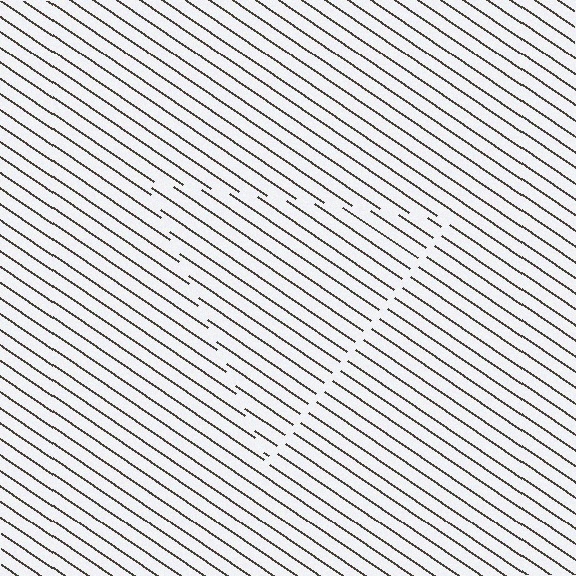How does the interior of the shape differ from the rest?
The interior of the shape contains the same grating, shifted by half a period — the contour is defined by the phase discontinuity where line-ends from the inner and outer gratings abut.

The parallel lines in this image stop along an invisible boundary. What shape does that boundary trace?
An illusory triangle. The interior of the shape contains the same grating, shifted by half a period — the contour is defined by the phase discontinuity where line-ends from the inner and outer gratings abut.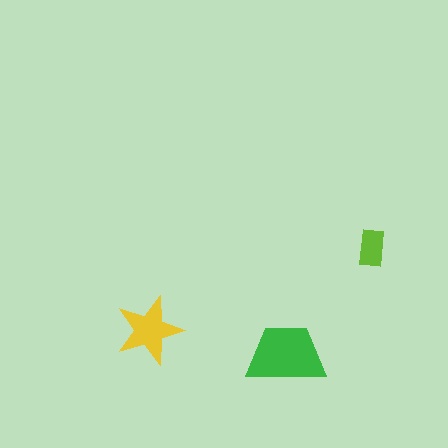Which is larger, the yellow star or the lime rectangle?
The yellow star.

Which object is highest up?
The lime rectangle is topmost.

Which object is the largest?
The green trapezoid.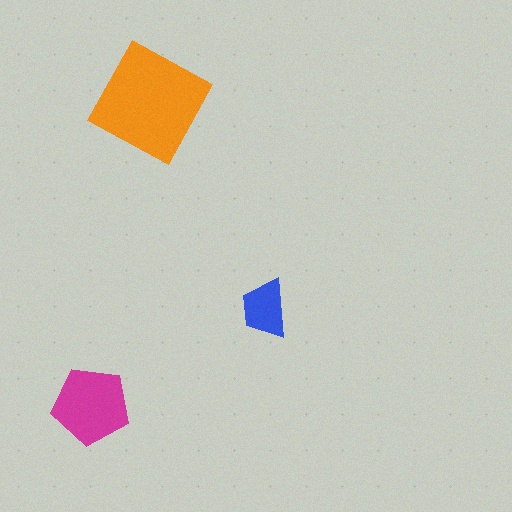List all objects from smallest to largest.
The blue trapezoid, the magenta pentagon, the orange square.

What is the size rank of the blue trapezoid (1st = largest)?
3rd.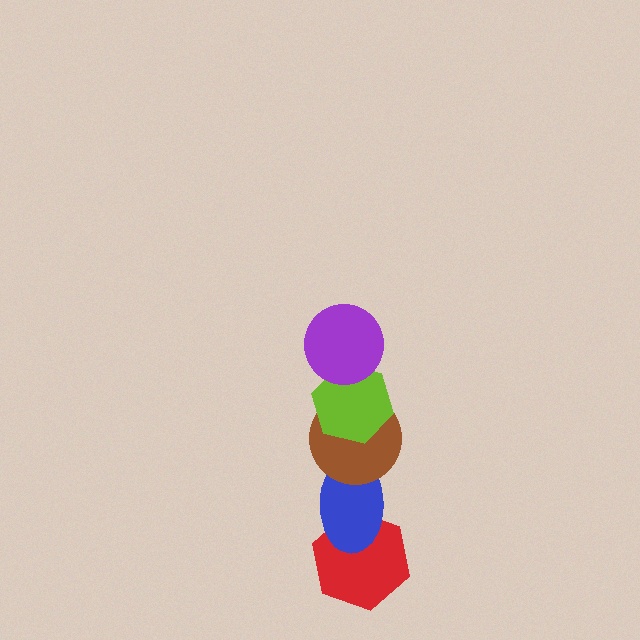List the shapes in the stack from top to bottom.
From top to bottom: the purple circle, the lime hexagon, the brown circle, the blue ellipse, the red hexagon.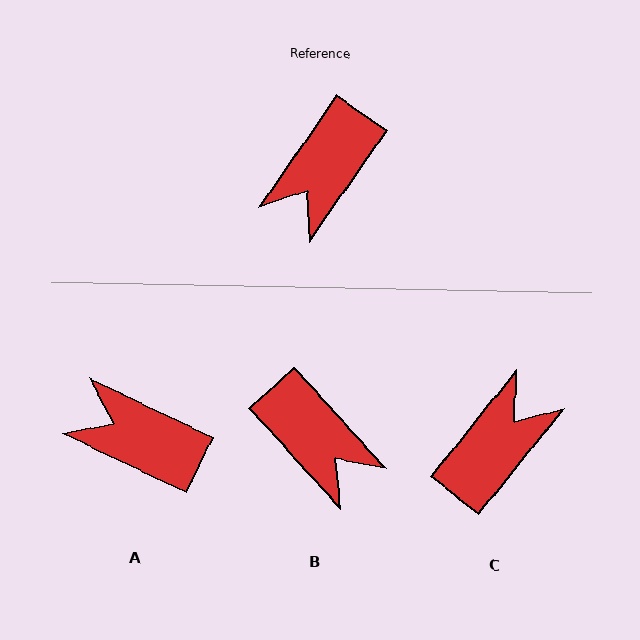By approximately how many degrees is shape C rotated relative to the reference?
Approximately 176 degrees counter-clockwise.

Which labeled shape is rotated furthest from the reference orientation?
C, about 176 degrees away.